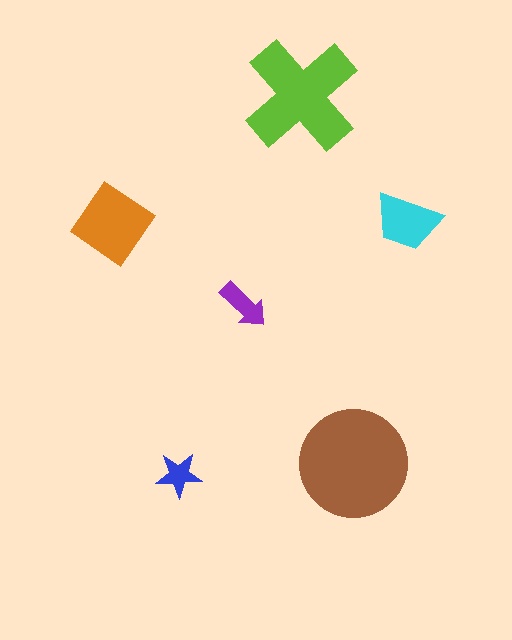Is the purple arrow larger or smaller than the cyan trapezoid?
Smaller.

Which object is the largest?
The brown circle.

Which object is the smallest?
The blue star.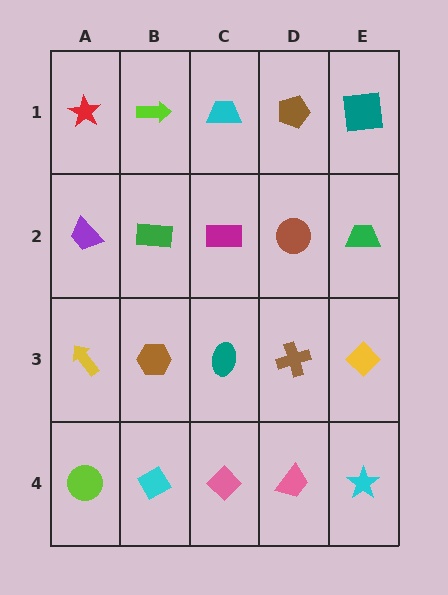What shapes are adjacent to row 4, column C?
A teal ellipse (row 3, column C), a cyan diamond (row 4, column B), a pink trapezoid (row 4, column D).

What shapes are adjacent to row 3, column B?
A green rectangle (row 2, column B), a cyan diamond (row 4, column B), a yellow arrow (row 3, column A), a teal ellipse (row 3, column C).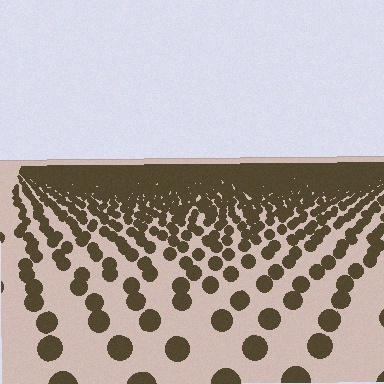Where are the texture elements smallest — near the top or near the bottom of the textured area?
Near the top.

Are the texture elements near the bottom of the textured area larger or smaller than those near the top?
Larger. Near the bottom, elements are closer to the viewer and appear at a bigger on-screen size.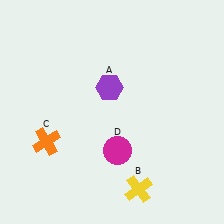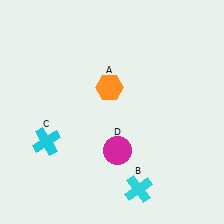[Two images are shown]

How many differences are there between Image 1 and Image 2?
There are 3 differences between the two images.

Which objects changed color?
A changed from purple to orange. B changed from yellow to cyan. C changed from orange to cyan.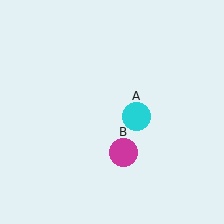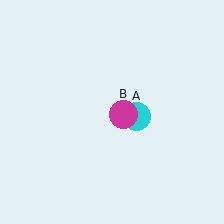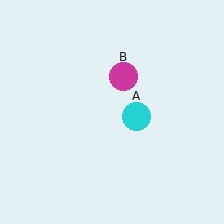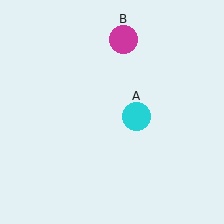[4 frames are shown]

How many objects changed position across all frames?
1 object changed position: magenta circle (object B).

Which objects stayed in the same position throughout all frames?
Cyan circle (object A) remained stationary.